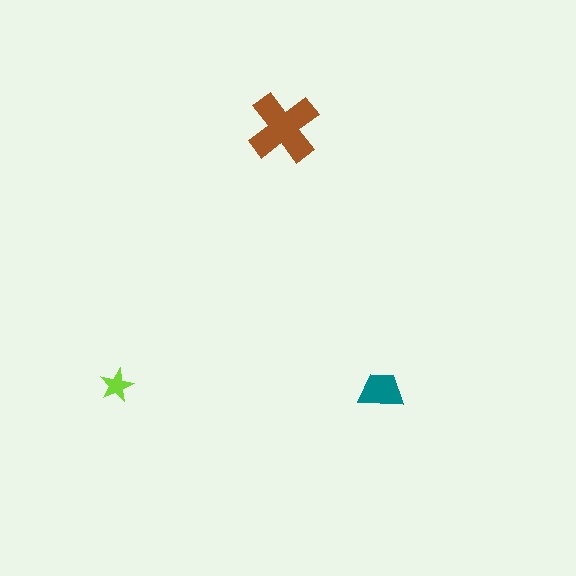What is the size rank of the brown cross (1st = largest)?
1st.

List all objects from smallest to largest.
The lime star, the teal trapezoid, the brown cross.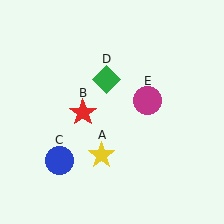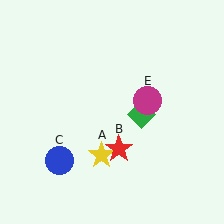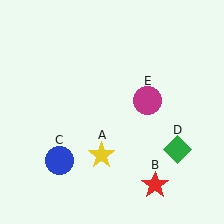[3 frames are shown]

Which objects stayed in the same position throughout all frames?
Yellow star (object A) and blue circle (object C) and magenta circle (object E) remained stationary.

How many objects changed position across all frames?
2 objects changed position: red star (object B), green diamond (object D).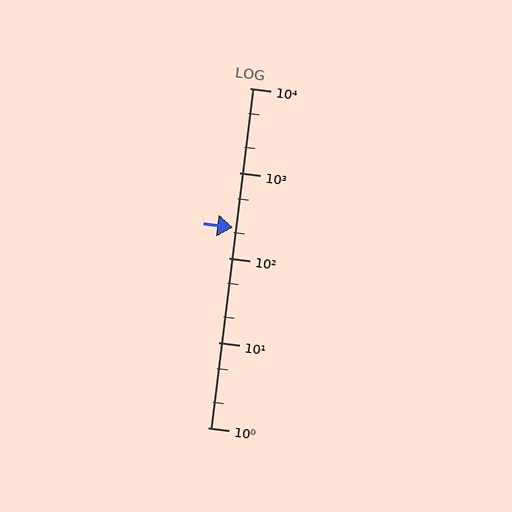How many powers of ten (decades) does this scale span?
The scale spans 4 decades, from 1 to 10000.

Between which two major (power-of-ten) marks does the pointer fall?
The pointer is between 100 and 1000.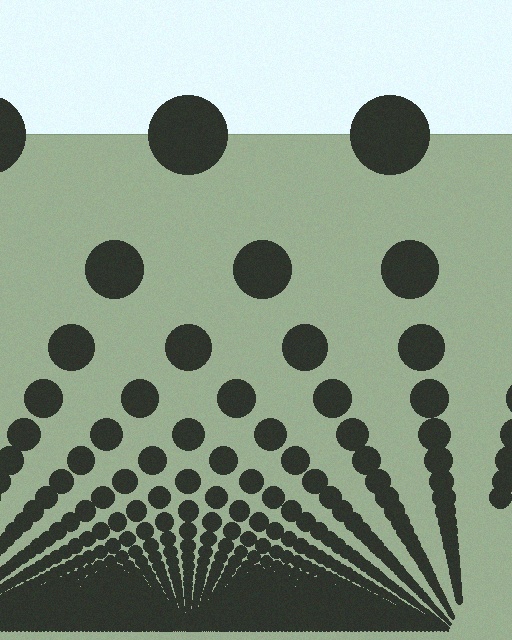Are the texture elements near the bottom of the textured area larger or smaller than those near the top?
Smaller. The gradient is inverted — elements near the bottom are smaller and denser.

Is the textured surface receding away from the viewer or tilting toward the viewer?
The surface appears to tilt toward the viewer. Texture elements get larger and sparser toward the top.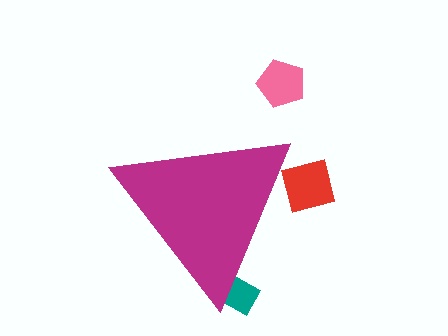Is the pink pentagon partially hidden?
No, the pink pentagon is fully visible.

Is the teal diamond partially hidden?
Yes, the teal diamond is partially hidden behind the magenta triangle.